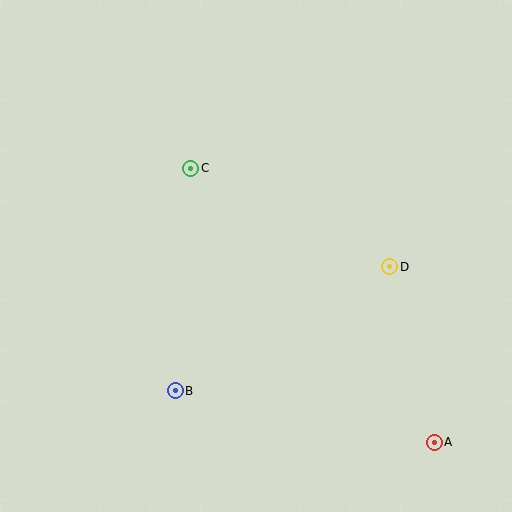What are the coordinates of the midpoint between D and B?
The midpoint between D and B is at (283, 329).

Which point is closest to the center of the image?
Point C at (190, 168) is closest to the center.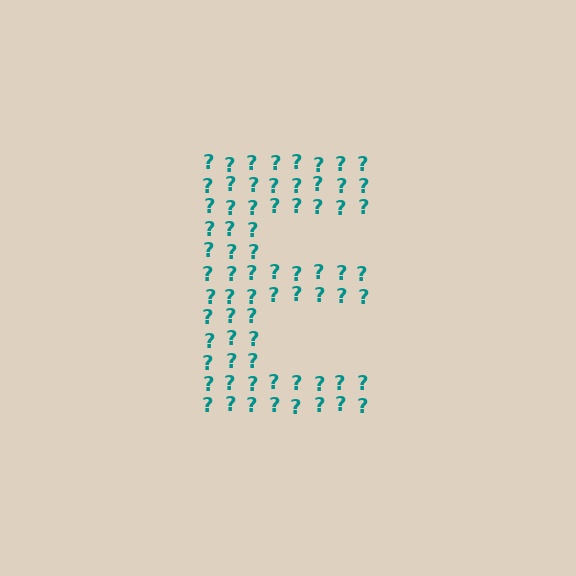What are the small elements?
The small elements are question marks.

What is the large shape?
The large shape is the letter E.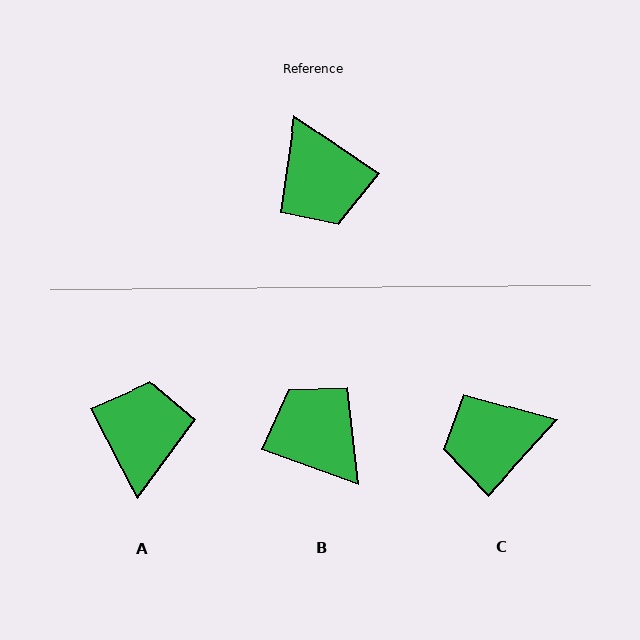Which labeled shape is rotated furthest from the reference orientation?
B, about 166 degrees away.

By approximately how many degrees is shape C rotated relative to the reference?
Approximately 98 degrees clockwise.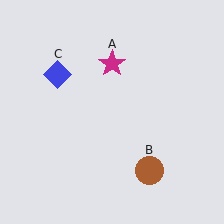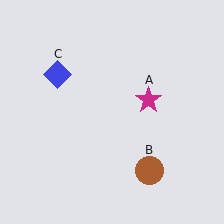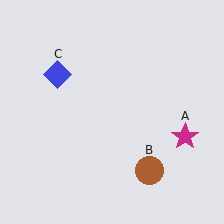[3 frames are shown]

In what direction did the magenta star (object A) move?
The magenta star (object A) moved down and to the right.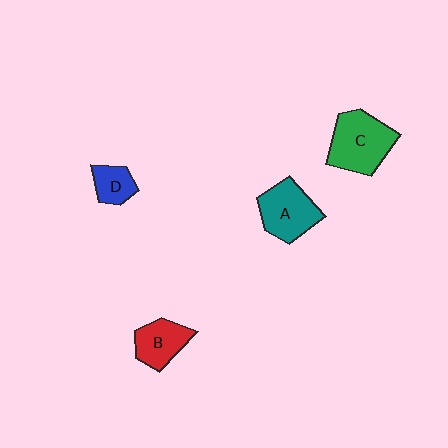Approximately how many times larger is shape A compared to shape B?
Approximately 1.3 times.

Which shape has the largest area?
Shape C (green).